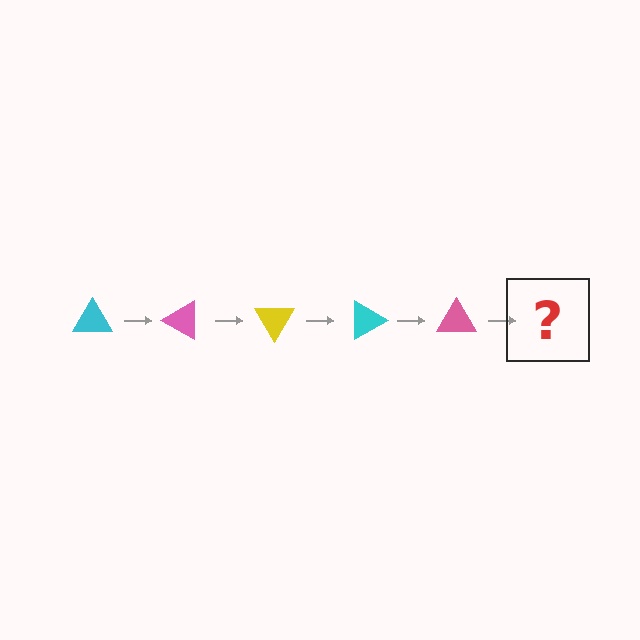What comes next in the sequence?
The next element should be a yellow triangle, rotated 150 degrees from the start.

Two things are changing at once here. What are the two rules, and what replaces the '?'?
The two rules are that it rotates 30 degrees each step and the color cycles through cyan, pink, and yellow. The '?' should be a yellow triangle, rotated 150 degrees from the start.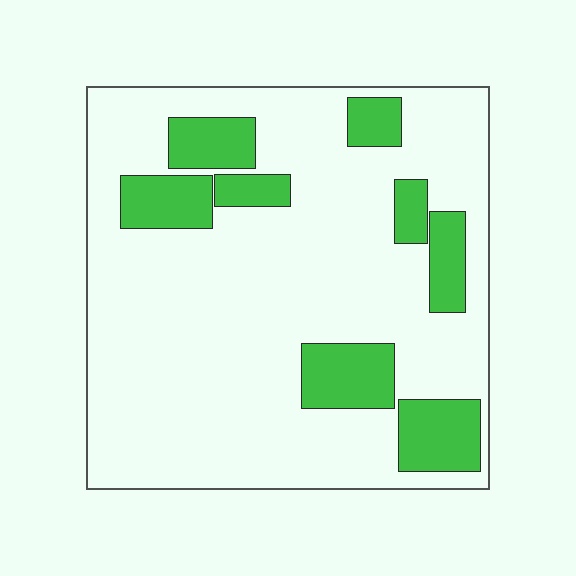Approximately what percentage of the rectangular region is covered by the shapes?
Approximately 20%.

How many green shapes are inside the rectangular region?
8.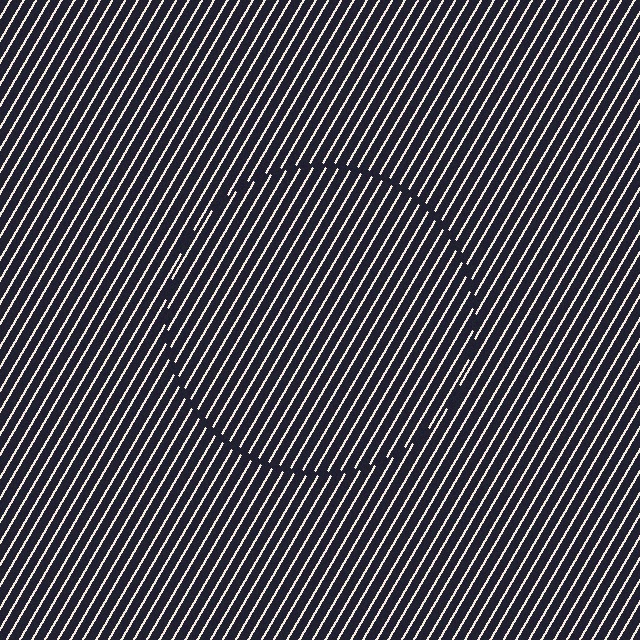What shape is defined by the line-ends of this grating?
An illusory circle. The interior of the shape contains the same grating, shifted by half a period — the contour is defined by the phase discontinuity where line-ends from the inner and outer gratings abut.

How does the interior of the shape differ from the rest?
The interior of the shape contains the same grating, shifted by half a period — the contour is defined by the phase discontinuity where line-ends from the inner and outer gratings abut.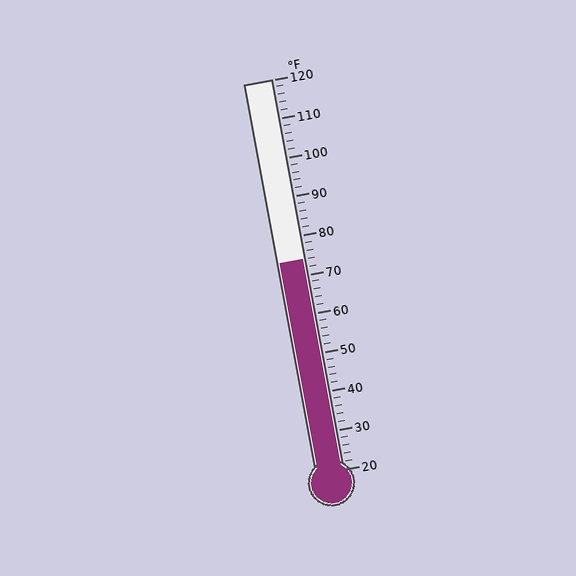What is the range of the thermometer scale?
The thermometer scale ranges from 20°F to 120°F.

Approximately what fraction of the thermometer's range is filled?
The thermometer is filled to approximately 55% of its range.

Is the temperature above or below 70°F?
The temperature is above 70°F.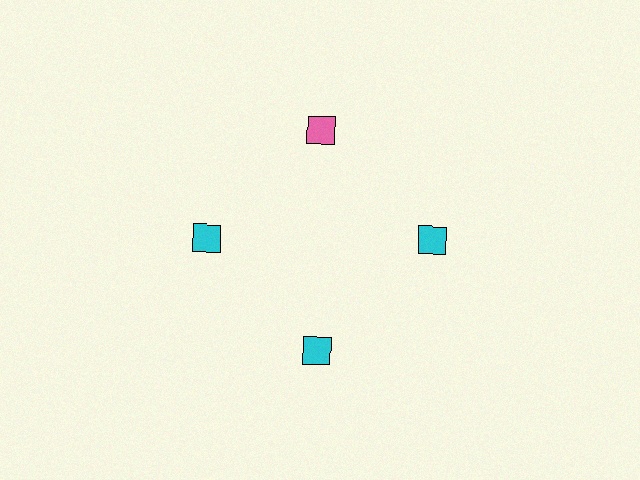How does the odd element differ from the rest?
It has a different color: pink instead of cyan.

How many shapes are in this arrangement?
There are 4 shapes arranged in a ring pattern.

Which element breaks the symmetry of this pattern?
The pink diamond at roughly the 12 o'clock position breaks the symmetry. All other shapes are cyan diamonds.